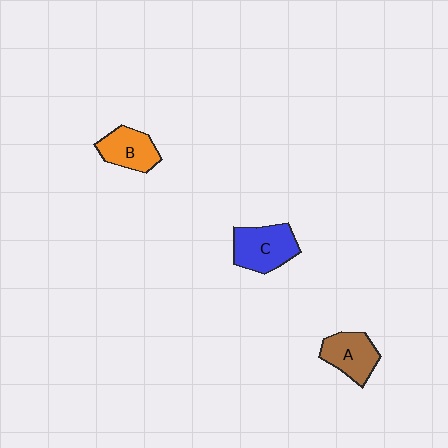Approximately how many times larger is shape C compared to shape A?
Approximately 1.2 times.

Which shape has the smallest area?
Shape B (orange).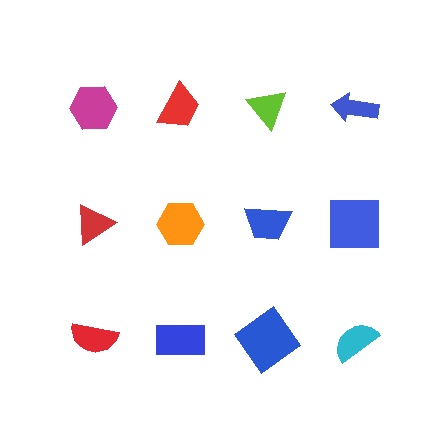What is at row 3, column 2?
A blue rectangle.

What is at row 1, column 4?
A blue arrow.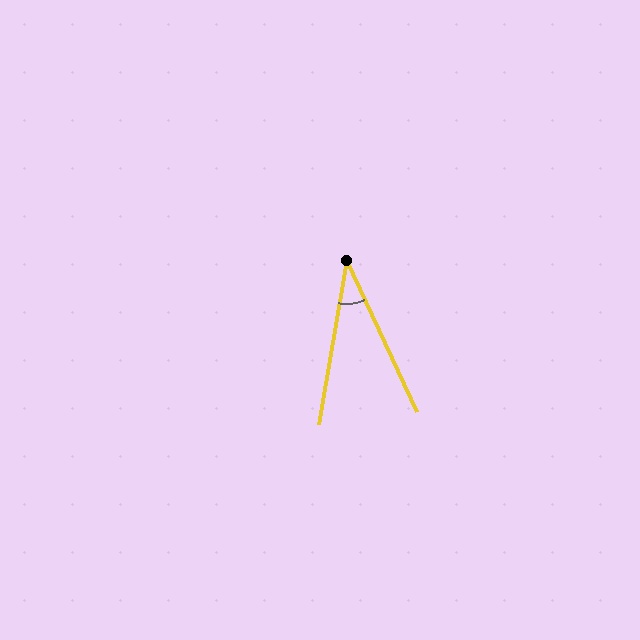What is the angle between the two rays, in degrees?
Approximately 34 degrees.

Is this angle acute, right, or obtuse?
It is acute.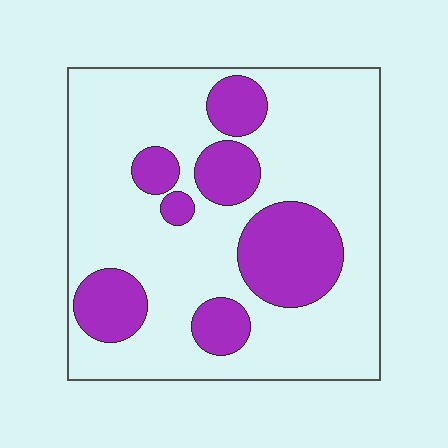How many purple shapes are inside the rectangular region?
7.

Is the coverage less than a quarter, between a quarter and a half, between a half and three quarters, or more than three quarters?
Between a quarter and a half.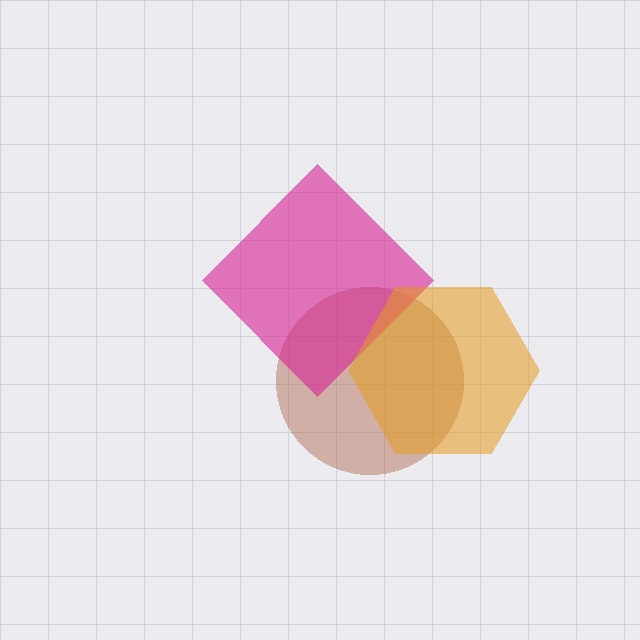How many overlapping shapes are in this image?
There are 3 overlapping shapes in the image.